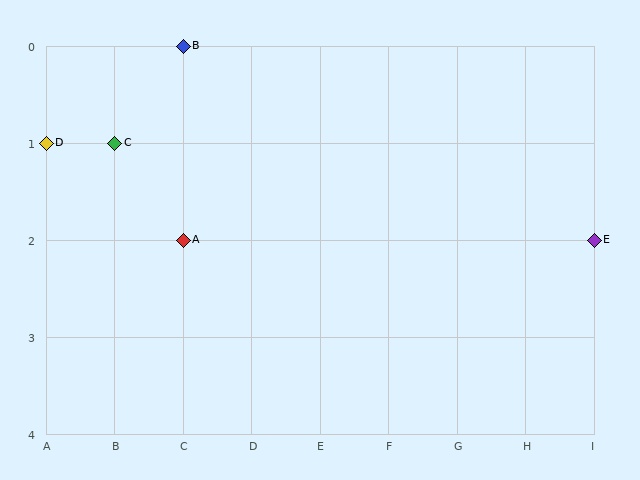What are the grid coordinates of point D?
Point D is at grid coordinates (A, 1).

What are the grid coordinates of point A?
Point A is at grid coordinates (C, 2).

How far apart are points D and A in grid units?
Points D and A are 2 columns and 1 row apart (about 2.2 grid units diagonally).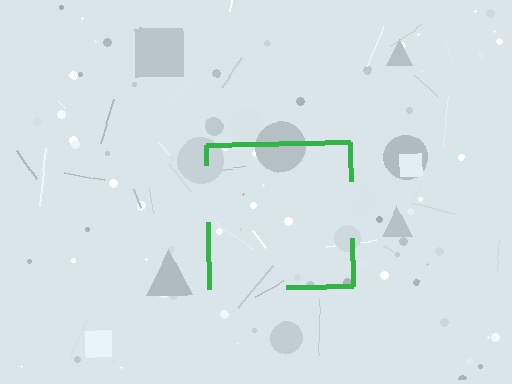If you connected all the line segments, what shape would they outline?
They would outline a square.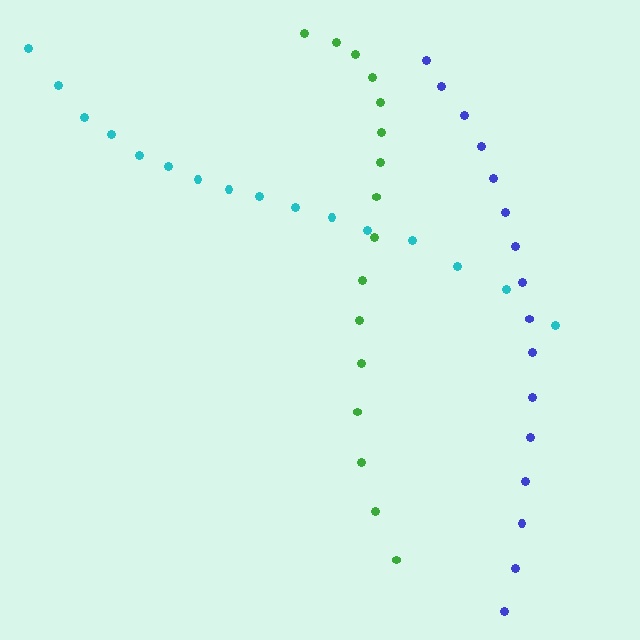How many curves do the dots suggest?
There are 3 distinct paths.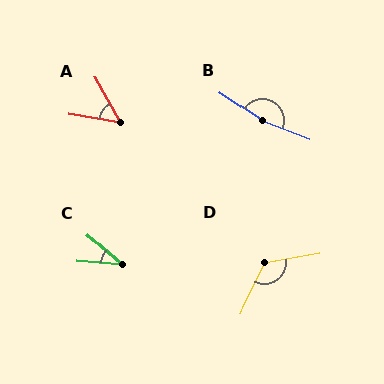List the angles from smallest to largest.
C (37°), A (51°), D (126°), B (167°).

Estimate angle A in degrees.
Approximately 51 degrees.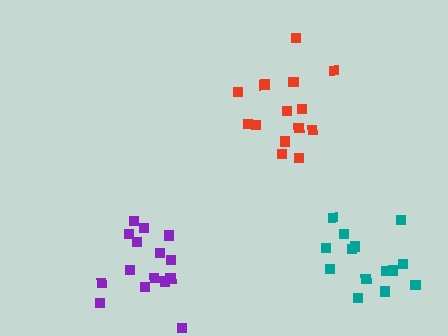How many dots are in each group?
Group 1: 14 dots, Group 2: 15 dots, Group 3: 14 dots (43 total).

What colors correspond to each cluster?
The clusters are colored: red, purple, teal.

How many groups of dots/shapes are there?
There are 3 groups.